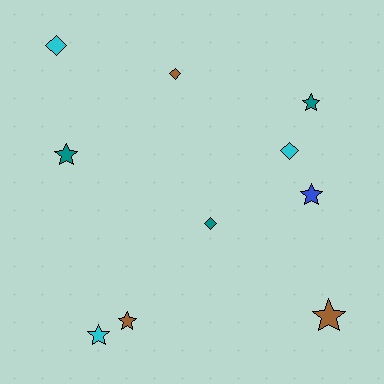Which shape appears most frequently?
Star, with 6 objects.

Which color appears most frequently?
Teal, with 3 objects.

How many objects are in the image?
There are 10 objects.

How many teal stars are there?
There are 2 teal stars.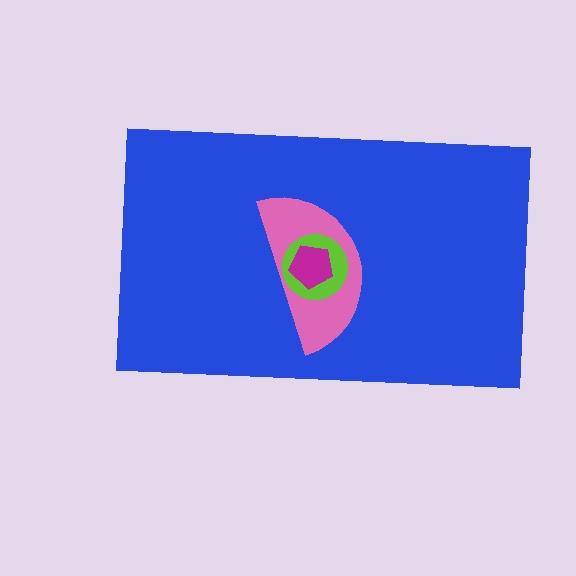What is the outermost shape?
The blue rectangle.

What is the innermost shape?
The magenta pentagon.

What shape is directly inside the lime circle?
The magenta pentagon.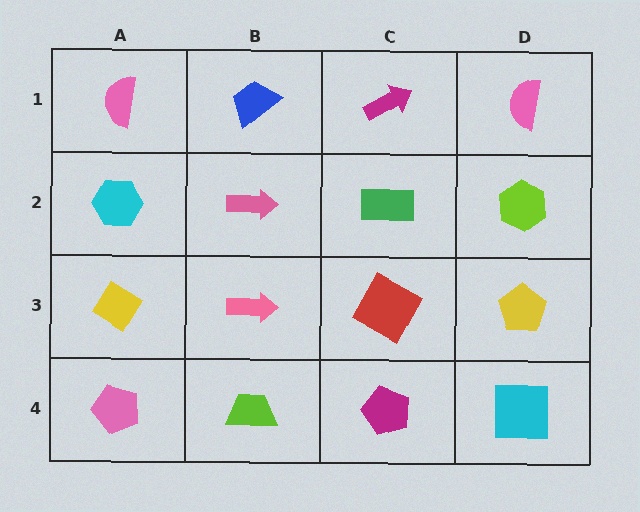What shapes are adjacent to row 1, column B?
A pink arrow (row 2, column B), a pink semicircle (row 1, column A), a magenta arrow (row 1, column C).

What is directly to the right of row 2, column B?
A green rectangle.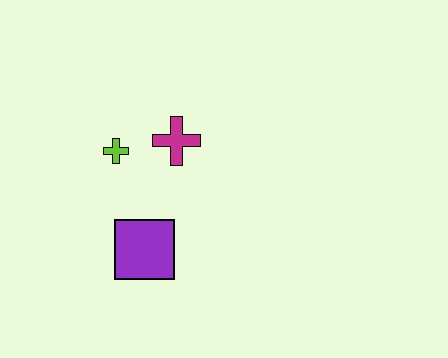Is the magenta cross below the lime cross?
No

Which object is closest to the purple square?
The lime cross is closest to the purple square.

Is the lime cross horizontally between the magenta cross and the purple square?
No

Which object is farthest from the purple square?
The magenta cross is farthest from the purple square.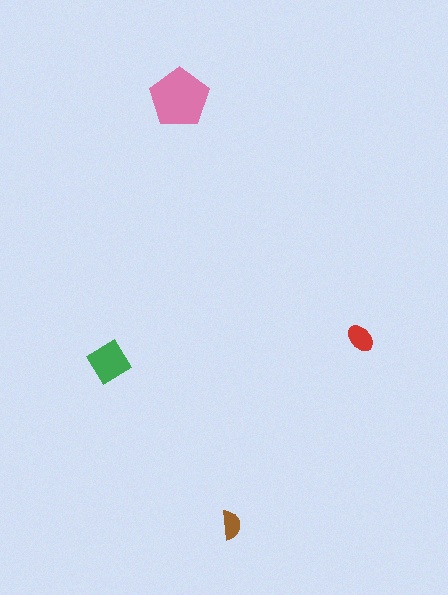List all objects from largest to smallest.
The pink pentagon, the green square, the red ellipse, the brown semicircle.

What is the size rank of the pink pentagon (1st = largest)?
1st.